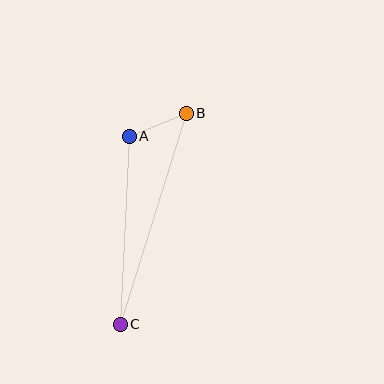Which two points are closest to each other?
Points A and B are closest to each other.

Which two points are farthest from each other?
Points B and C are farthest from each other.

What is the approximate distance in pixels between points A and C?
The distance between A and C is approximately 189 pixels.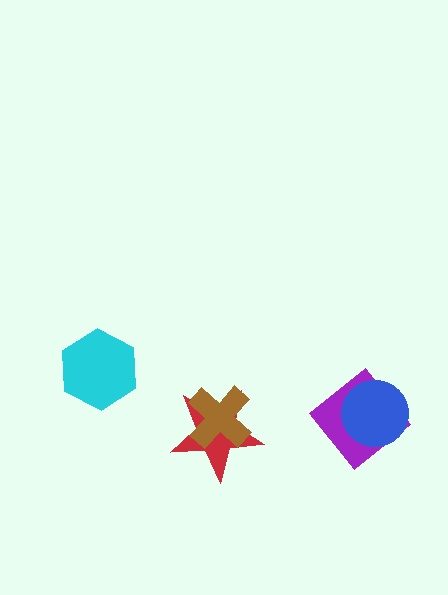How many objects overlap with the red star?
1 object overlaps with the red star.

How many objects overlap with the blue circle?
1 object overlaps with the blue circle.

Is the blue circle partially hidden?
No, no other shape covers it.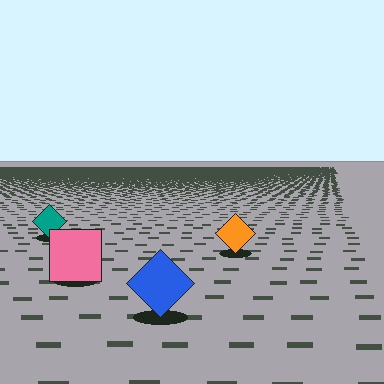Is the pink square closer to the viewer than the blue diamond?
No. The blue diamond is closer — you can tell from the texture gradient: the ground texture is coarser near it.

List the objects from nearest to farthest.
From nearest to farthest: the blue diamond, the pink square, the orange diamond, the teal diamond.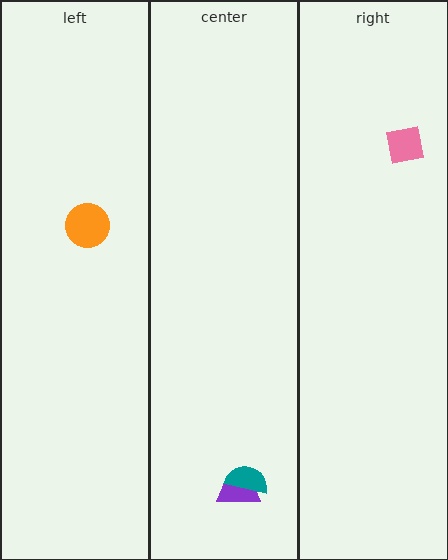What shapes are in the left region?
The orange circle.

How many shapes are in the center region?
2.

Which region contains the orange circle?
The left region.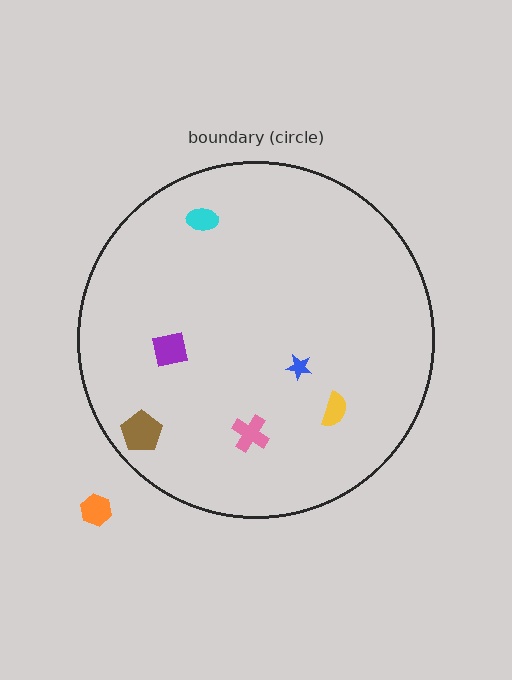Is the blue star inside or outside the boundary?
Inside.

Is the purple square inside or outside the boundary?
Inside.